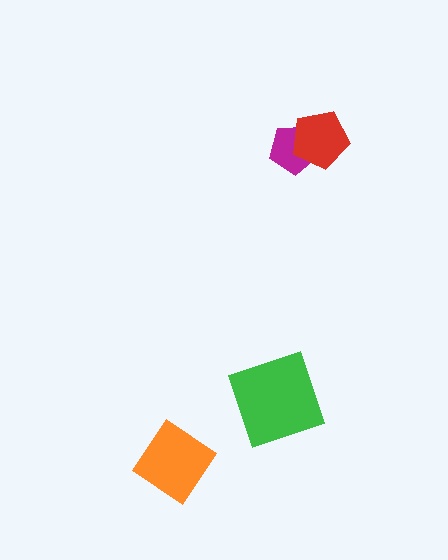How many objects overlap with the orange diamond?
0 objects overlap with the orange diamond.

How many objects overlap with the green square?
0 objects overlap with the green square.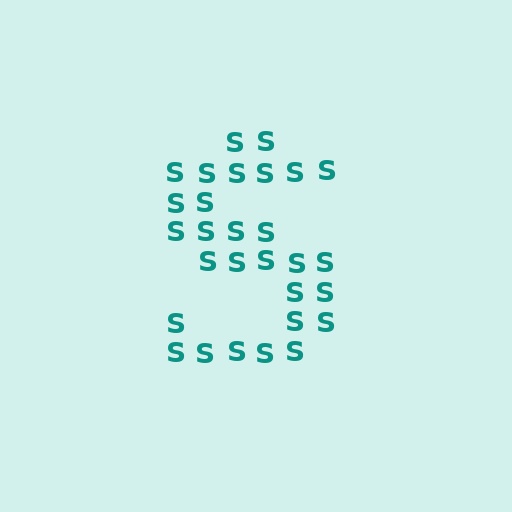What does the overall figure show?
The overall figure shows the letter S.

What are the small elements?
The small elements are letter S's.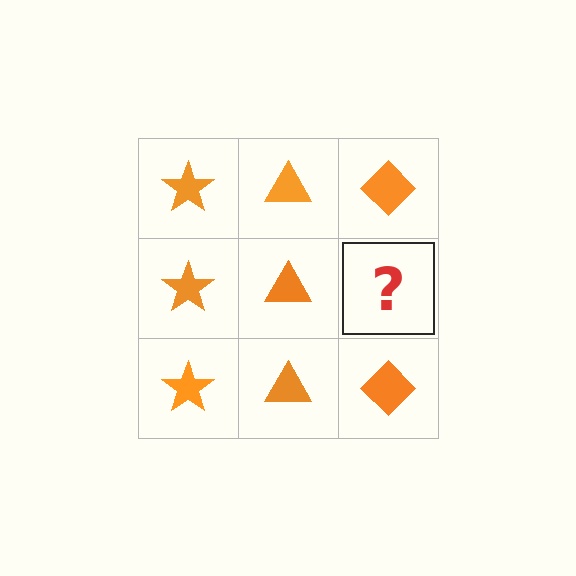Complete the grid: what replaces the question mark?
The question mark should be replaced with an orange diamond.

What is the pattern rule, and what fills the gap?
The rule is that each column has a consistent shape. The gap should be filled with an orange diamond.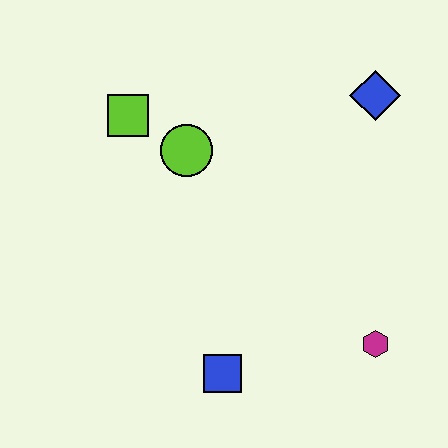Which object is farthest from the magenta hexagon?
The lime square is farthest from the magenta hexagon.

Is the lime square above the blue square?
Yes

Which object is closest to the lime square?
The lime circle is closest to the lime square.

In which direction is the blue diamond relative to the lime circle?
The blue diamond is to the right of the lime circle.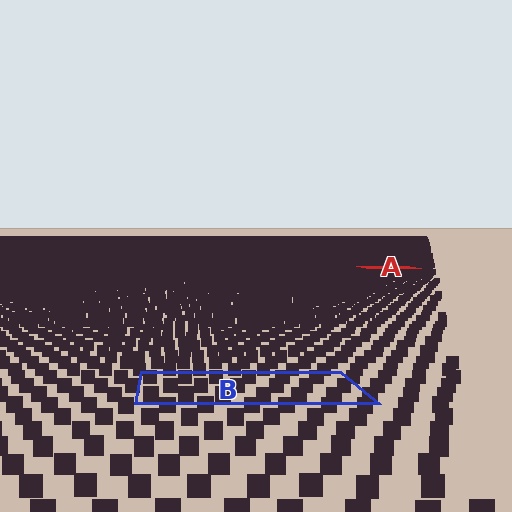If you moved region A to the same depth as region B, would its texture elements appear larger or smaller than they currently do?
They would appear larger. At a closer depth, the same texture elements are projected at a bigger on-screen size.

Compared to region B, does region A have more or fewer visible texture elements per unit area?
Region A has more texture elements per unit area — they are packed more densely because it is farther away.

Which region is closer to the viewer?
Region B is closer. The texture elements there are larger and more spread out.